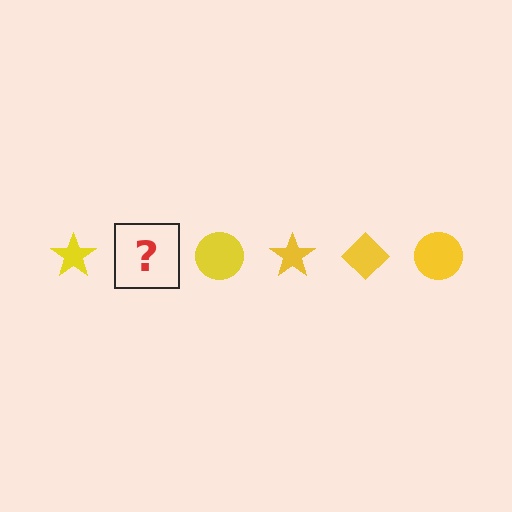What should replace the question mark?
The question mark should be replaced with a yellow diamond.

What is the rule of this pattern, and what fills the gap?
The rule is that the pattern cycles through star, diamond, circle shapes in yellow. The gap should be filled with a yellow diamond.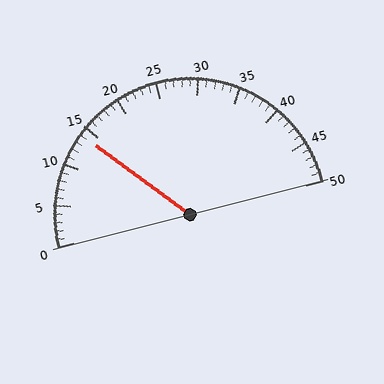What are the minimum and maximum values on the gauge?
The gauge ranges from 0 to 50.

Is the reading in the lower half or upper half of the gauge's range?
The reading is in the lower half of the range (0 to 50).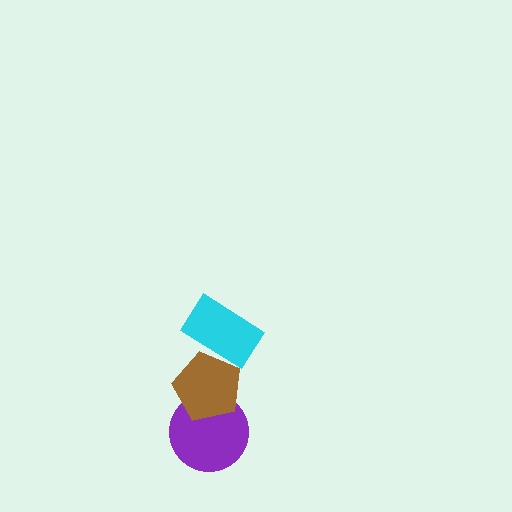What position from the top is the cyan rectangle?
The cyan rectangle is 1st from the top.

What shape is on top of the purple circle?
The brown pentagon is on top of the purple circle.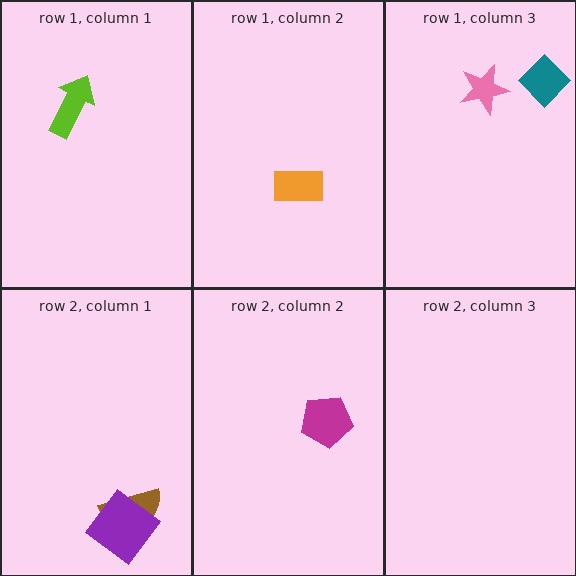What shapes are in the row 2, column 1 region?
The brown semicircle, the purple diamond.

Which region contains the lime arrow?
The row 1, column 1 region.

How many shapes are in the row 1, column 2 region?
1.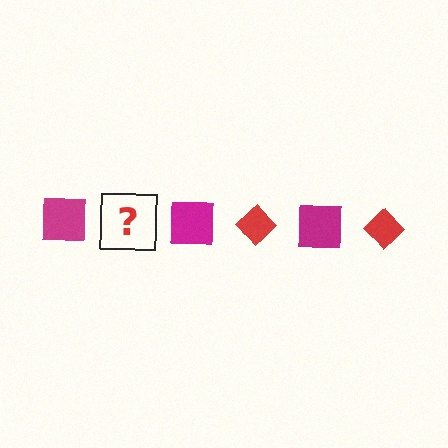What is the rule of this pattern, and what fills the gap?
The rule is that the pattern alternates between magenta square and red diamond. The gap should be filled with a red diamond.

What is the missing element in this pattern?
The missing element is a red diamond.